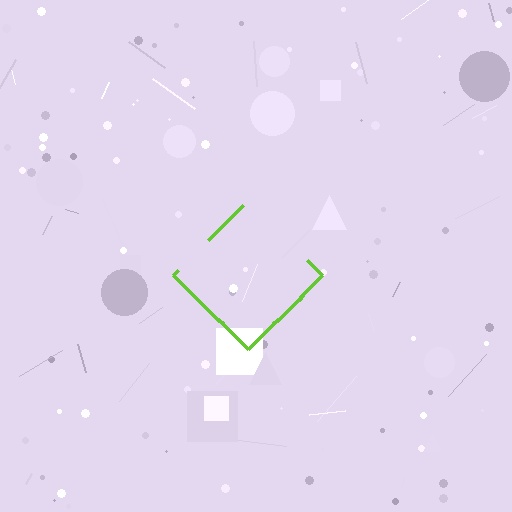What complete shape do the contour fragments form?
The contour fragments form a diamond.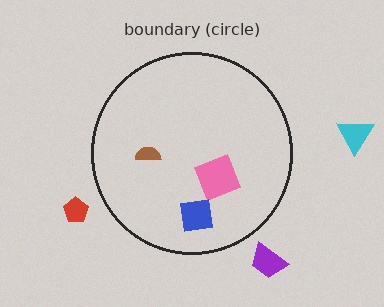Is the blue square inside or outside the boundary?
Inside.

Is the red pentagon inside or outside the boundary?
Outside.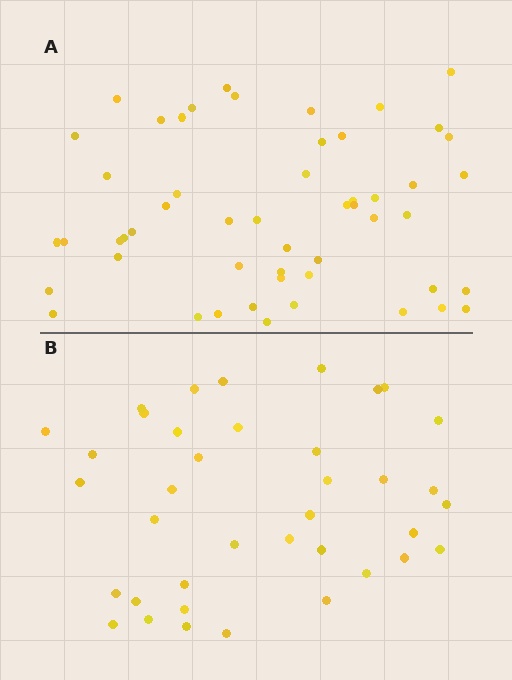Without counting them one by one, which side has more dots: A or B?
Region A (the top region) has more dots.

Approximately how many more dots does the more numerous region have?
Region A has approximately 15 more dots than region B.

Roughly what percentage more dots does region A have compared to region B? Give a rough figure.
About 35% more.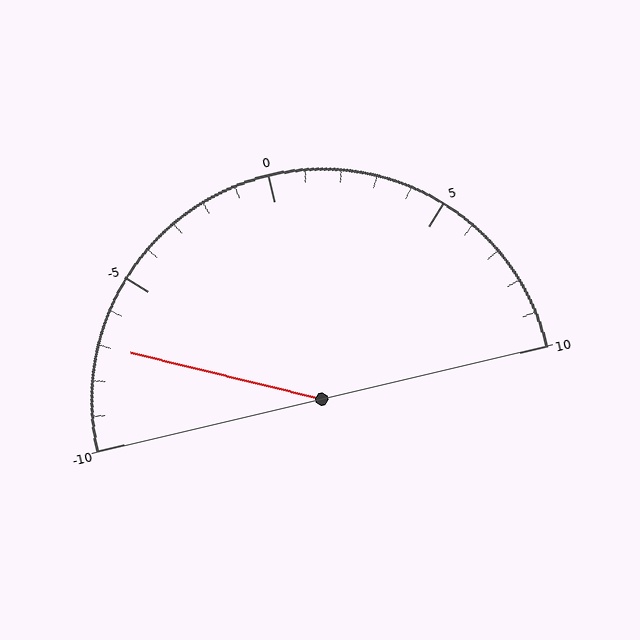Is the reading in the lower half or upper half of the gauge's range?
The reading is in the lower half of the range (-10 to 10).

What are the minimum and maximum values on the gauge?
The gauge ranges from -10 to 10.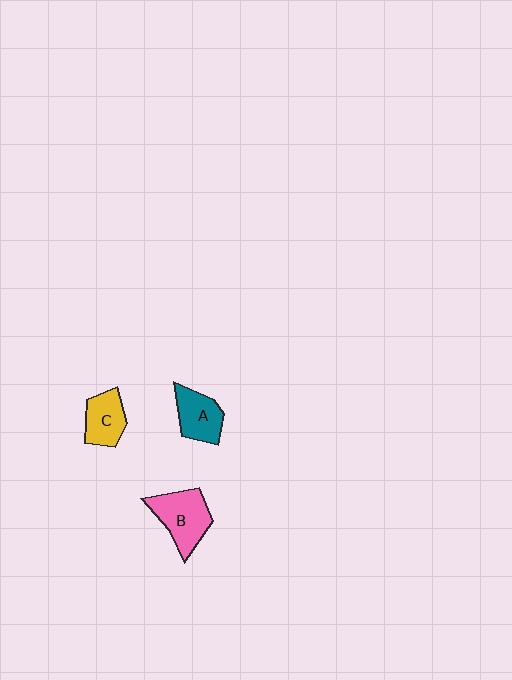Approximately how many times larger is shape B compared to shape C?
Approximately 1.4 times.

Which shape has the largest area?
Shape B (pink).